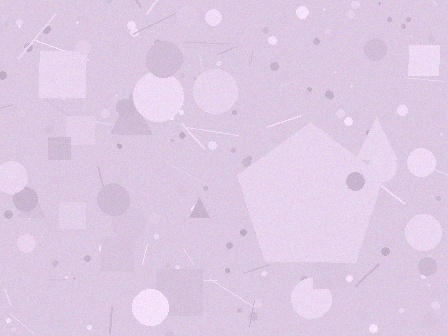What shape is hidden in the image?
A pentagon is hidden in the image.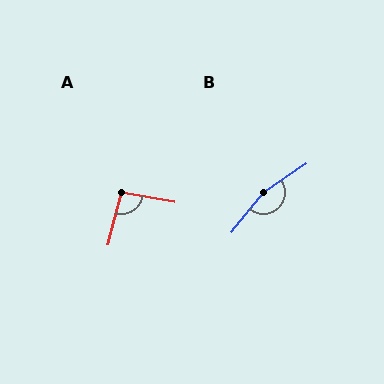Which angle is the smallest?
A, at approximately 95 degrees.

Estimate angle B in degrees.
Approximately 163 degrees.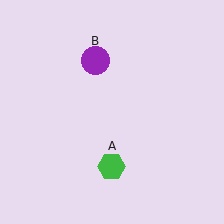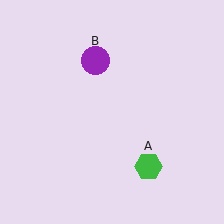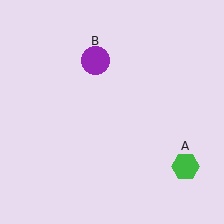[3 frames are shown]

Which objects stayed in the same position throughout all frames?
Purple circle (object B) remained stationary.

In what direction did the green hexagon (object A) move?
The green hexagon (object A) moved right.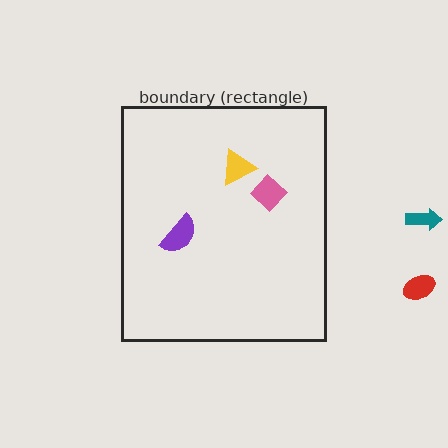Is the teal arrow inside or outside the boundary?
Outside.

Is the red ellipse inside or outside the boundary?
Outside.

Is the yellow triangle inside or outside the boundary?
Inside.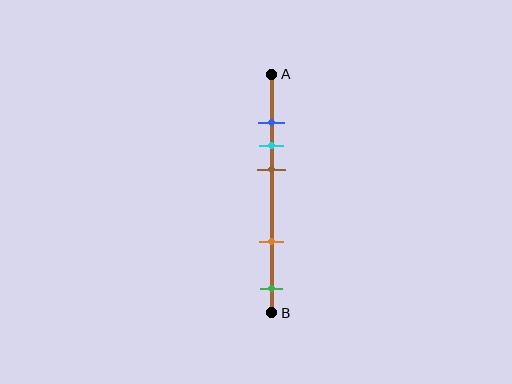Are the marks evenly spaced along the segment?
No, the marks are not evenly spaced.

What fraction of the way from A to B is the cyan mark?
The cyan mark is approximately 30% (0.3) of the way from A to B.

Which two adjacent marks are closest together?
The blue and cyan marks are the closest adjacent pair.